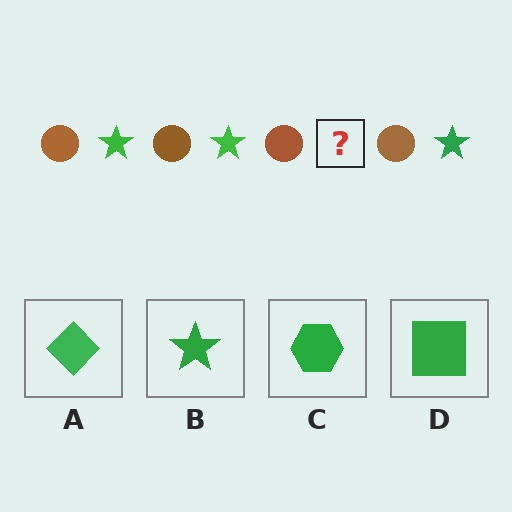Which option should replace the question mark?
Option B.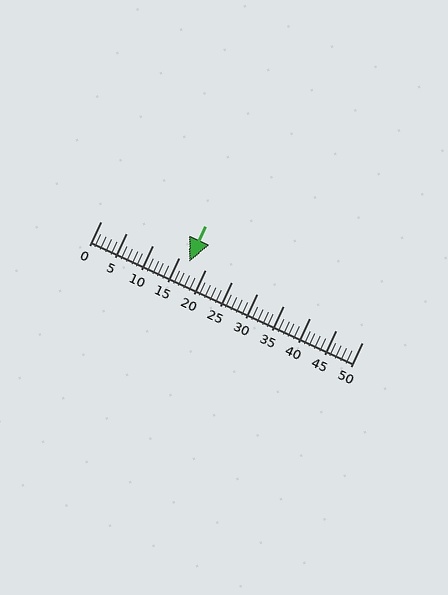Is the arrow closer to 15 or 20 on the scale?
The arrow is closer to 15.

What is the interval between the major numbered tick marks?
The major tick marks are spaced 5 units apart.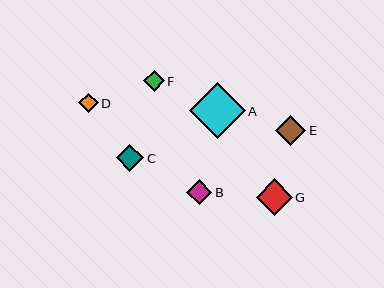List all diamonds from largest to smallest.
From largest to smallest: A, G, E, C, B, F, D.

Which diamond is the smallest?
Diamond D is the smallest with a size of approximately 19 pixels.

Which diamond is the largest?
Diamond A is the largest with a size of approximately 56 pixels.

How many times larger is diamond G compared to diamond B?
Diamond G is approximately 1.5 times the size of diamond B.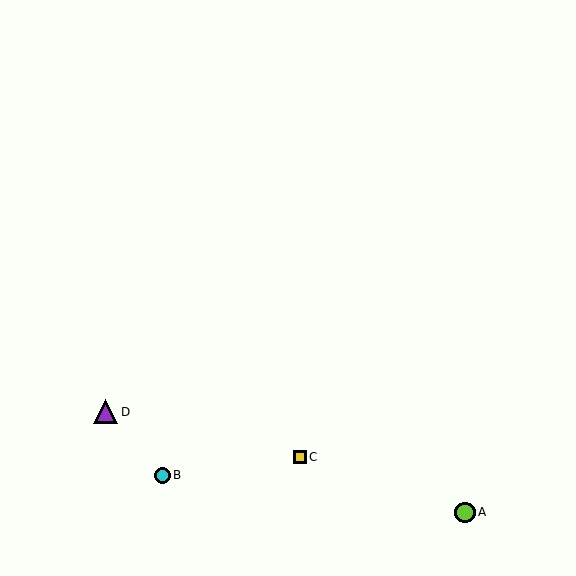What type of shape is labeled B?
Shape B is a cyan circle.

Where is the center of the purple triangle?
The center of the purple triangle is at (106, 412).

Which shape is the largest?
The purple triangle (labeled D) is the largest.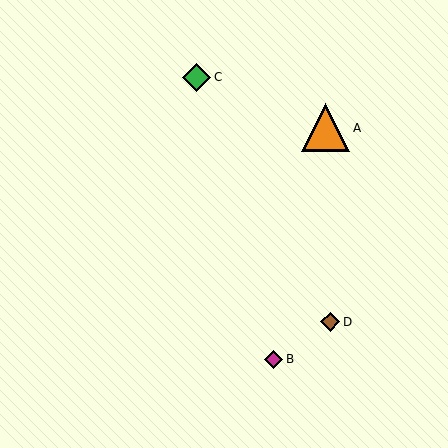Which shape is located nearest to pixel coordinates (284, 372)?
The magenta diamond (labeled B) at (274, 359) is nearest to that location.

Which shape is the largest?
The orange triangle (labeled A) is the largest.